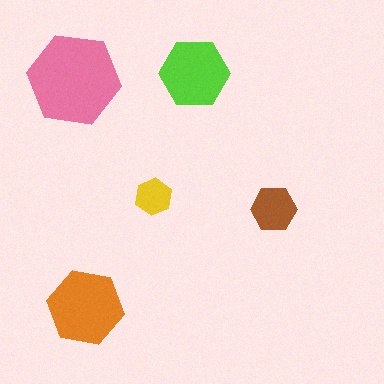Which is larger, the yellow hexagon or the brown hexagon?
The brown one.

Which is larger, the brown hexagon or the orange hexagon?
The orange one.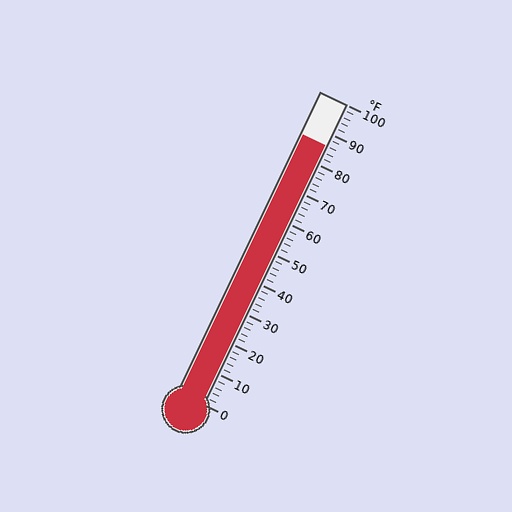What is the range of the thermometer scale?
The thermometer scale ranges from 0°F to 100°F.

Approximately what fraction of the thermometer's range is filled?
The thermometer is filled to approximately 85% of its range.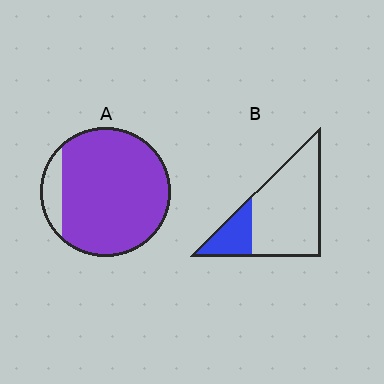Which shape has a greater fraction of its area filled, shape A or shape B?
Shape A.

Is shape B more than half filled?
No.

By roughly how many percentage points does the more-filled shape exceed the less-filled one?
By roughly 65 percentage points (A over B).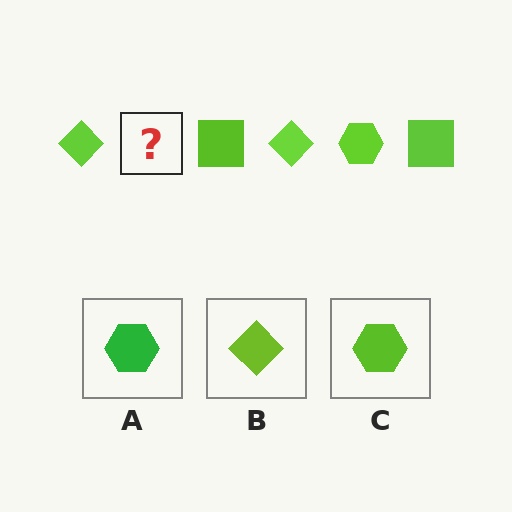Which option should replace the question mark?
Option C.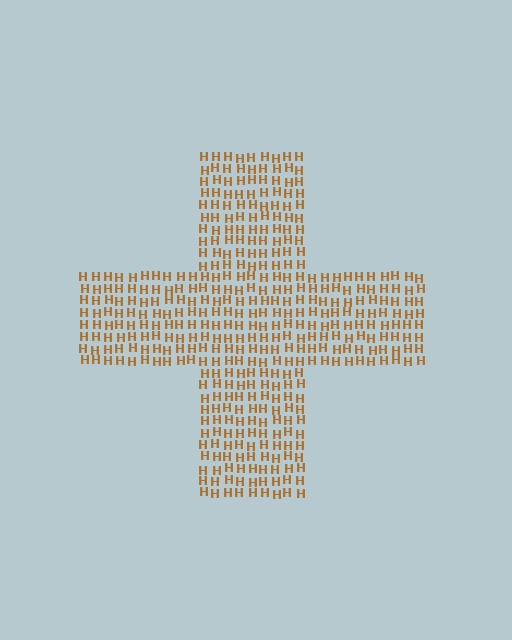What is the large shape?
The large shape is a cross.